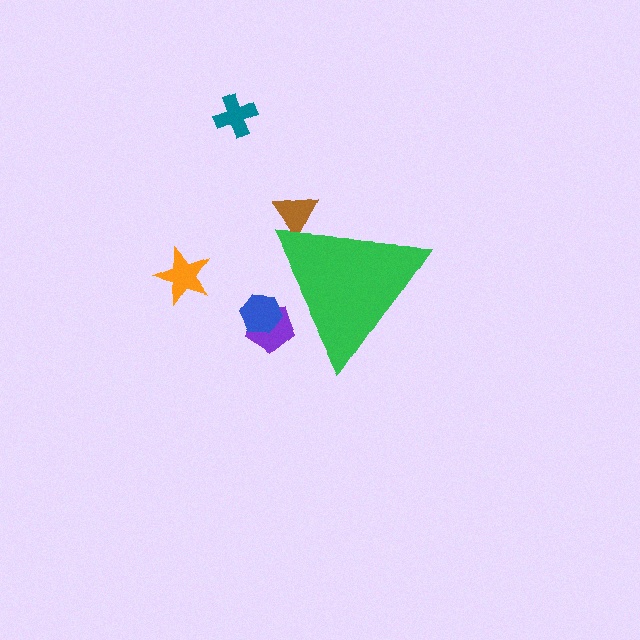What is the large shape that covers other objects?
A green triangle.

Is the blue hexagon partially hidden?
Yes, the blue hexagon is partially hidden behind the green triangle.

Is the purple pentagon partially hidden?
Yes, the purple pentagon is partially hidden behind the green triangle.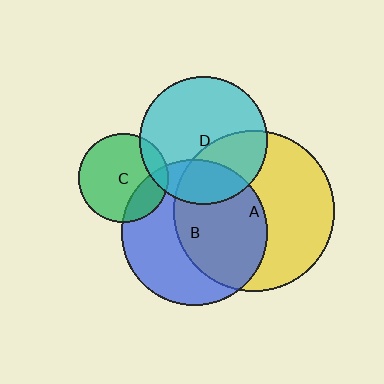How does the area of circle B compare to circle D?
Approximately 1.3 times.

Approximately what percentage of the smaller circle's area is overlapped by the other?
Approximately 55%.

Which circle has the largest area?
Circle A (yellow).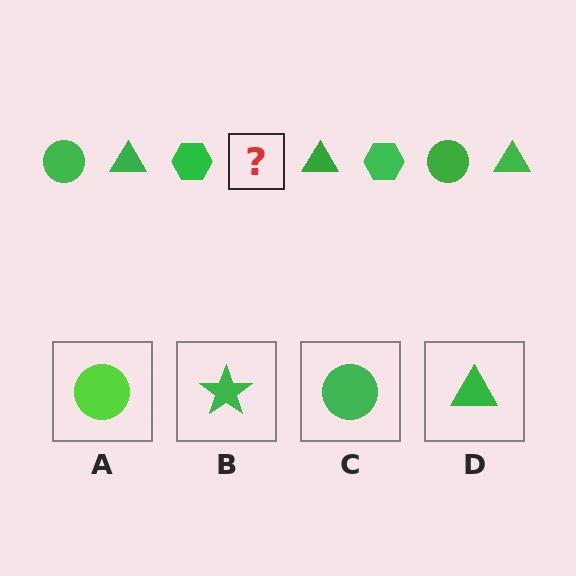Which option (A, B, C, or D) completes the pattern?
C.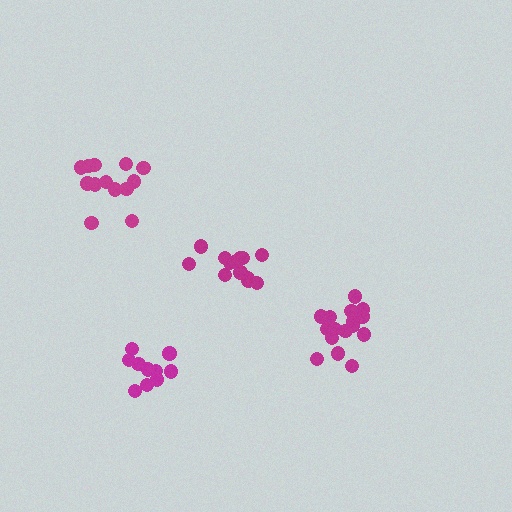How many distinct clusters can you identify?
There are 4 distinct clusters.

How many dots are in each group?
Group 1: 16 dots, Group 2: 13 dots, Group 3: 10 dots, Group 4: 13 dots (52 total).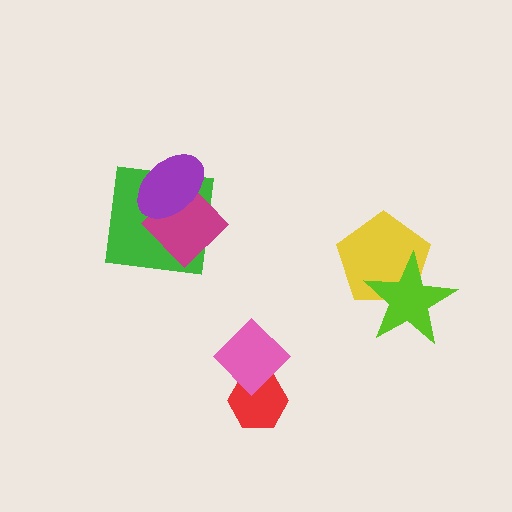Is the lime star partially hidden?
No, no other shape covers it.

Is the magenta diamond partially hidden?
Yes, it is partially covered by another shape.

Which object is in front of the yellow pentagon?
The lime star is in front of the yellow pentagon.